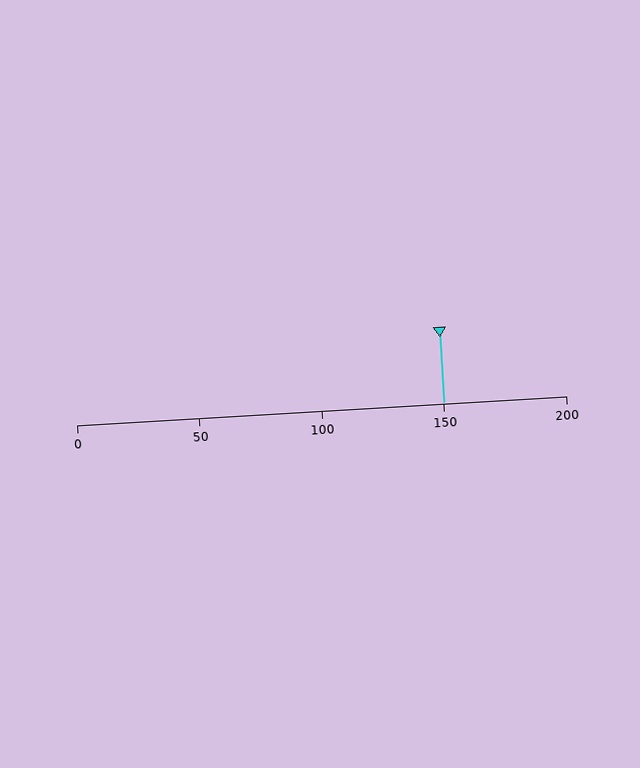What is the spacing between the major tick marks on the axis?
The major ticks are spaced 50 apart.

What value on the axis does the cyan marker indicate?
The marker indicates approximately 150.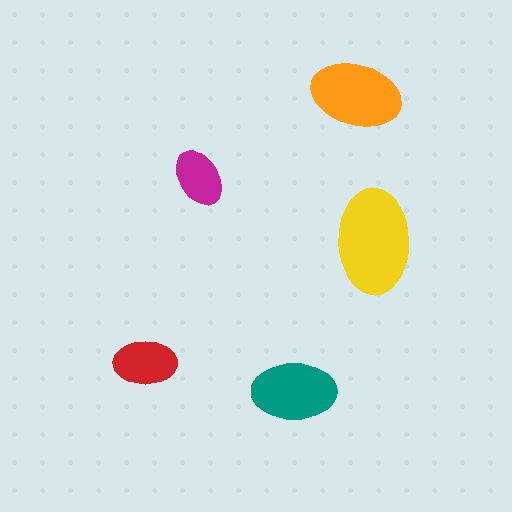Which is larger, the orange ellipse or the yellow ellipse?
The yellow one.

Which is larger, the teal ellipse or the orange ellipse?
The orange one.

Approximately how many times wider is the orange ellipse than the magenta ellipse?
About 1.5 times wider.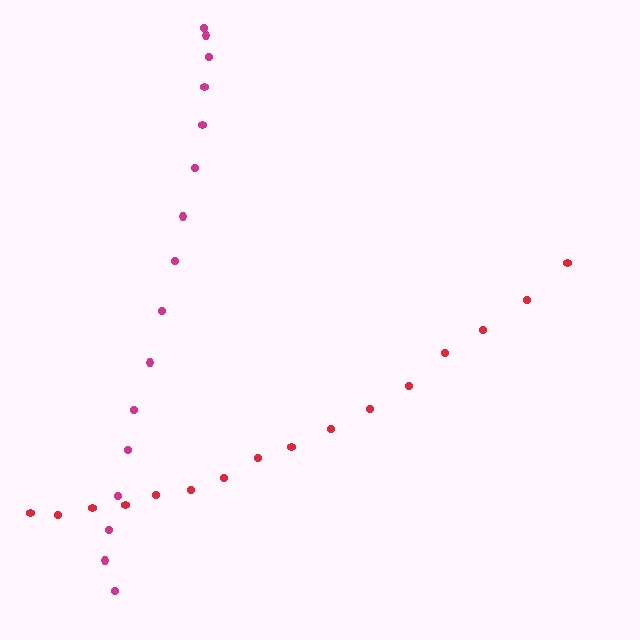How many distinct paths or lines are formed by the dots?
There are 2 distinct paths.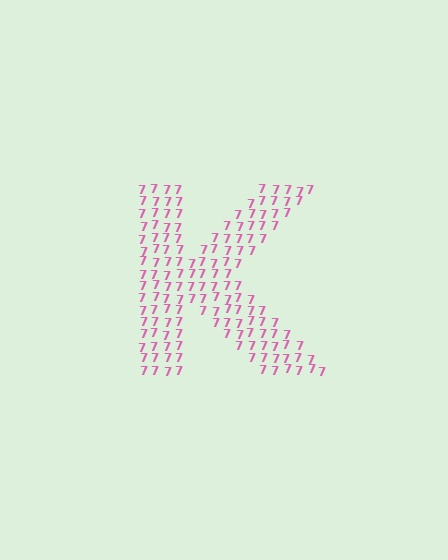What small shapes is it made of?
It is made of small digit 7's.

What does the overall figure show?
The overall figure shows the letter K.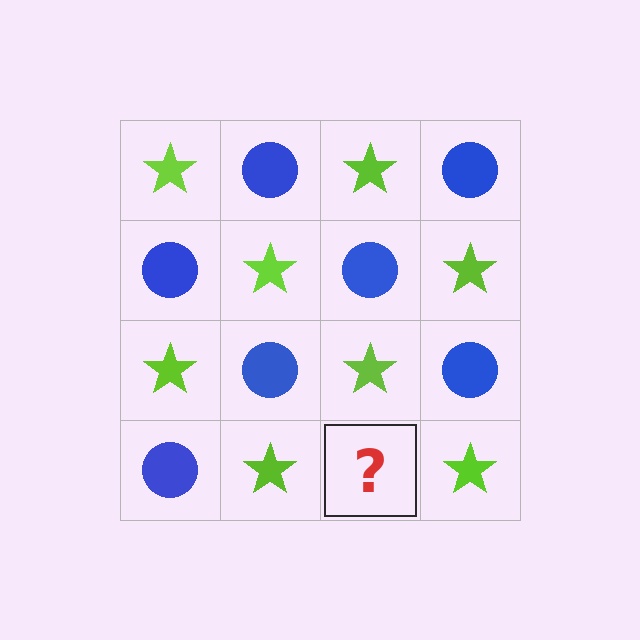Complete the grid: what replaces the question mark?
The question mark should be replaced with a blue circle.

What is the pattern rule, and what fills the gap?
The rule is that it alternates lime star and blue circle in a checkerboard pattern. The gap should be filled with a blue circle.